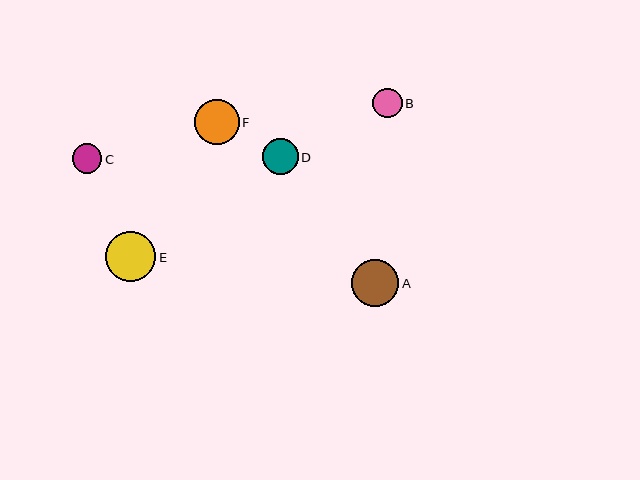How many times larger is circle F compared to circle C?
Circle F is approximately 1.5 times the size of circle C.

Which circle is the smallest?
Circle B is the smallest with a size of approximately 30 pixels.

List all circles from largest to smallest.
From largest to smallest: E, A, F, D, C, B.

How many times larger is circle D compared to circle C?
Circle D is approximately 1.2 times the size of circle C.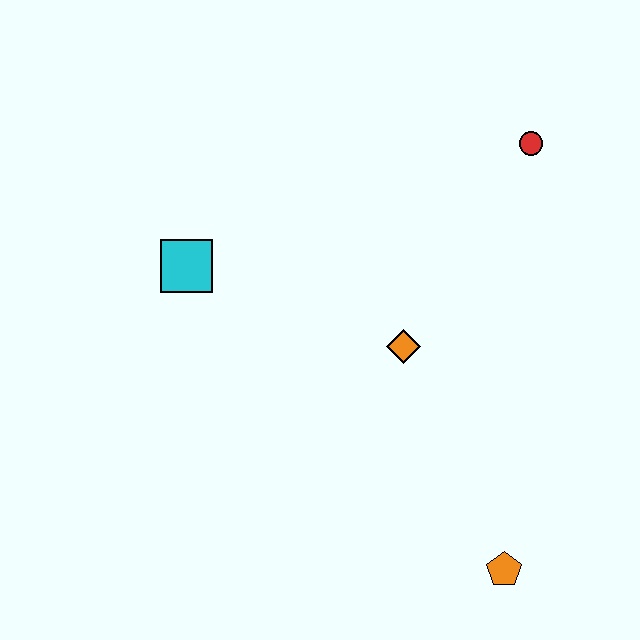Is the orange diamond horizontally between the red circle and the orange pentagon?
No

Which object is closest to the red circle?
The orange diamond is closest to the red circle.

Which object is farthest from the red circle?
The orange pentagon is farthest from the red circle.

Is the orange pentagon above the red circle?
No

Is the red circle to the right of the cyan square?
Yes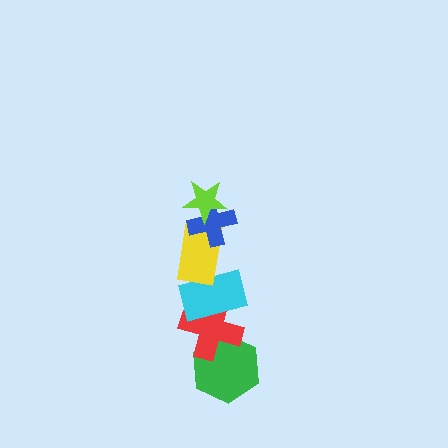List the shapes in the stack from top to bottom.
From top to bottom: the lime star, the blue cross, the yellow rectangle, the cyan rectangle, the red cross, the green hexagon.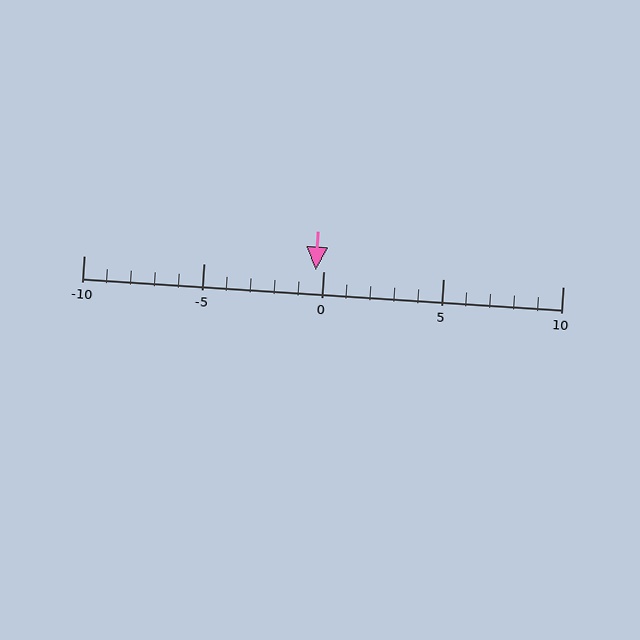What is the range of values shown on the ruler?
The ruler shows values from -10 to 10.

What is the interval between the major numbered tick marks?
The major tick marks are spaced 5 units apart.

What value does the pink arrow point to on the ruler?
The pink arrow points to approximately 0.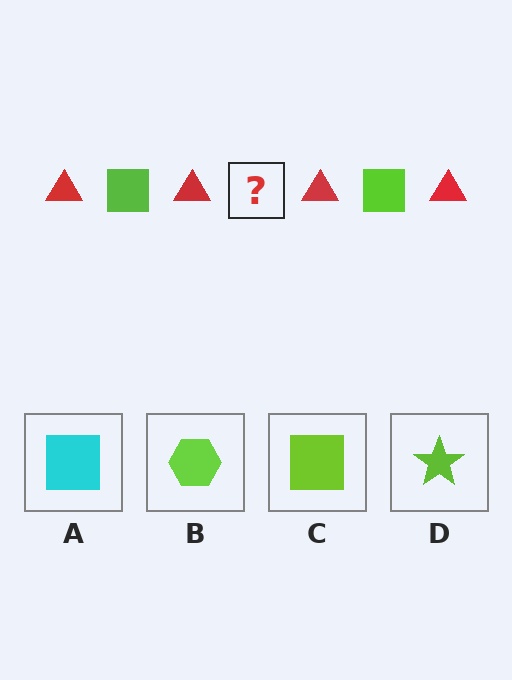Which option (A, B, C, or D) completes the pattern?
C.